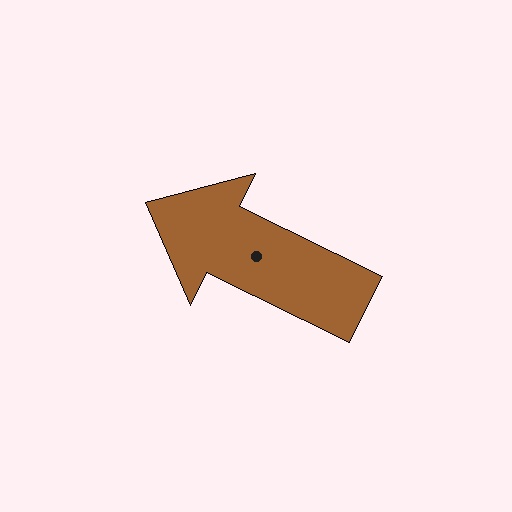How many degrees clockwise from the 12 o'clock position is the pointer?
Approximately 296 degrees.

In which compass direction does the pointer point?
Northwest.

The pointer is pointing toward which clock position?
Roughly 10 o'clock.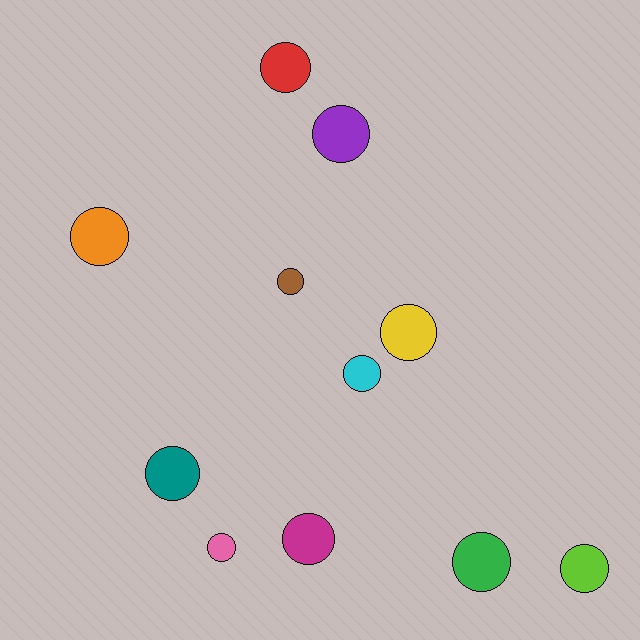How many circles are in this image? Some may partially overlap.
There are 11 circles.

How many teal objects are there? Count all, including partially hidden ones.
There is 1 teal object.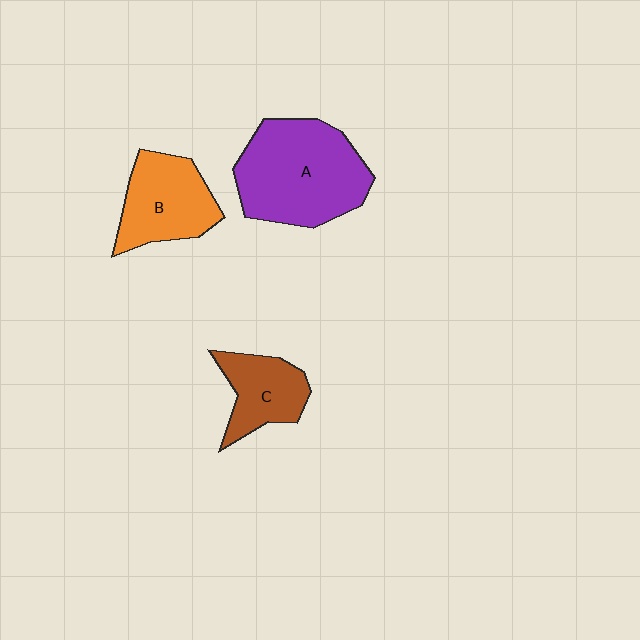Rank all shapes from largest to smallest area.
From largest to smallest: A (purple), B (orange), C (brown).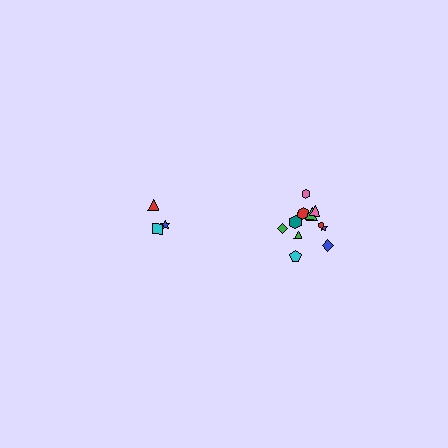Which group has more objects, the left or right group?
The right group.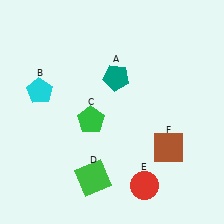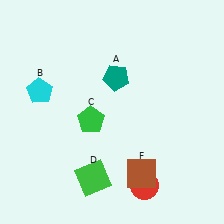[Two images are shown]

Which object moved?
The brown square (F) moved left.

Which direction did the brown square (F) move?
The brown square (F) moved left.